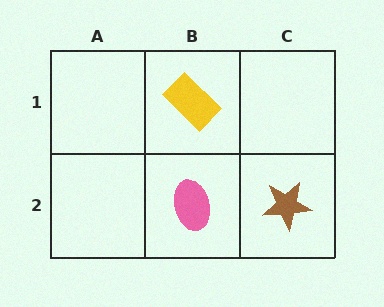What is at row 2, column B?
A pink ellipse.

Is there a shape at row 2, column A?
No, that cell is empty.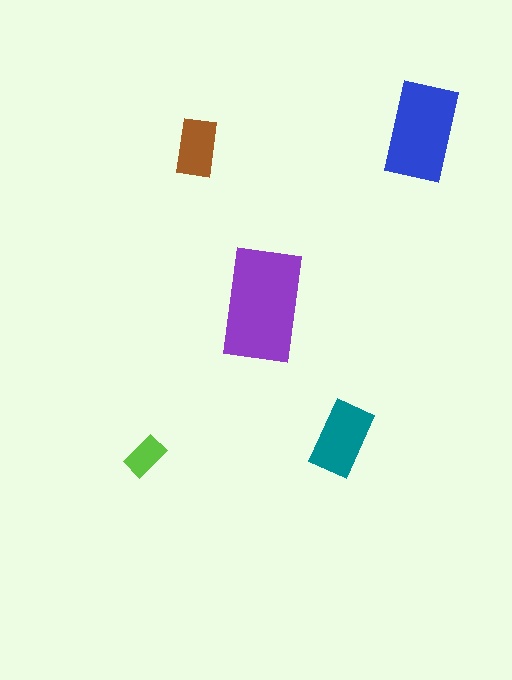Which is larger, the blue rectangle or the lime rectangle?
The blue one.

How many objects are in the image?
There are 5 objects in the image.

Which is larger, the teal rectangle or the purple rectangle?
The purple one.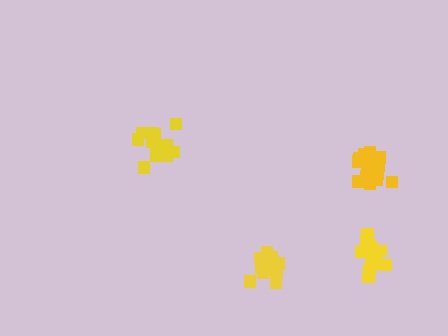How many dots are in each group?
Group 1: 18 dots, Group 2: 19 dots, Group 3: 17 dots, Group 4: 15 dots (69 total).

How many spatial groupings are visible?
There are 4 spatial groupings.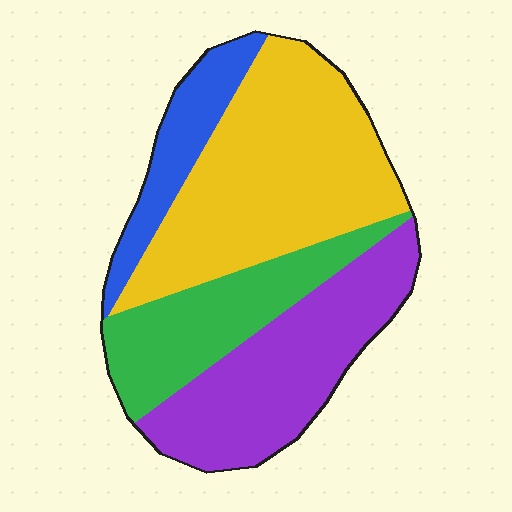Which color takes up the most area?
Yellow, at roughly 40%.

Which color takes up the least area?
Blue, at roughly 10%.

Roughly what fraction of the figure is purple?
Purple covers 29% of the figure.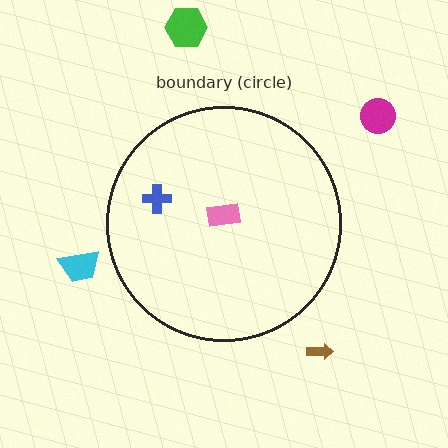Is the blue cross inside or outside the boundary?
Inside.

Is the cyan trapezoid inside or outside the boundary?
Outside.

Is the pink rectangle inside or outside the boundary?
Inside.